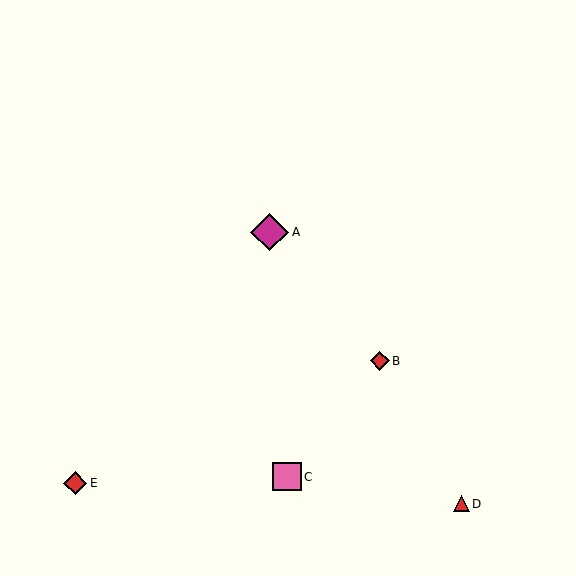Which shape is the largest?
The magenta diamond (labeled A) is the largest.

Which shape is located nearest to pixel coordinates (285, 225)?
The magenta diamond (labeled A) at (270, 232) is nearest to that location.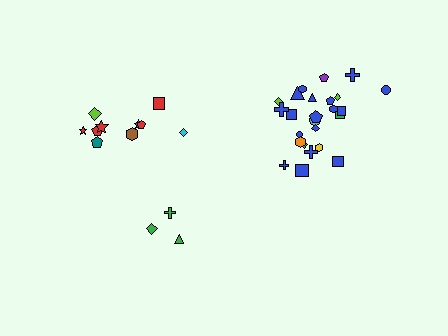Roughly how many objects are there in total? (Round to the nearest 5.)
Roughly 40 objects in total.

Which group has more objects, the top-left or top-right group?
The top-right group.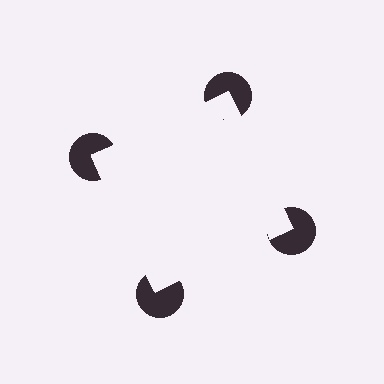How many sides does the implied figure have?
4 sides.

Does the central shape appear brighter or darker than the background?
It typically appears slightly brighter than the background, even though no actual brightness change is drawn.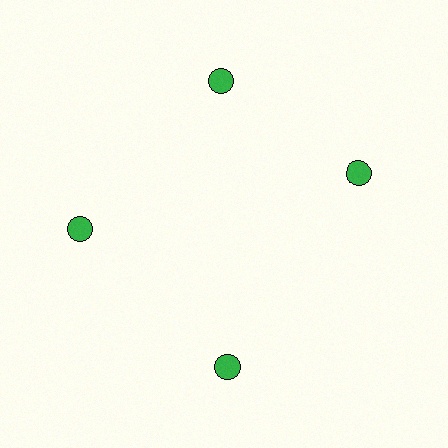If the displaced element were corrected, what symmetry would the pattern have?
It would have 4-fold rotational symmetry — the pattern would map onto itself every 90 degrees.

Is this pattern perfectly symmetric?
No. The 4 green circles are arranged in a ring, but one element near the 3 o'clock position is rotated out of alignment along the ring, breaking the 4-fold rotational symmetry.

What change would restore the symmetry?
The symmetry would be restored by rotating it back into even spacing with its neighbors so that all 4 circles sit at equal angles and equal distance from the center.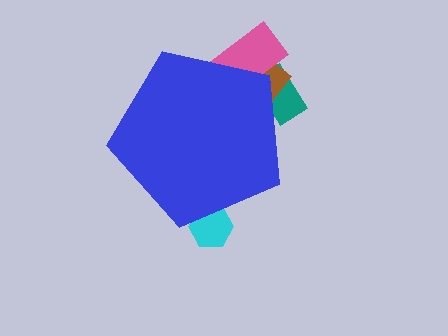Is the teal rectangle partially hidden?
Yes, the teal rectangle is partially hidden behind the blue pentagon.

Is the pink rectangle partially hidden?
Yes, the pink rectangle is partially hidden behind the blue pentagon.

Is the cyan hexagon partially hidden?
Yes, the cyan hexagon is partially hidden behind the blue pentagon.